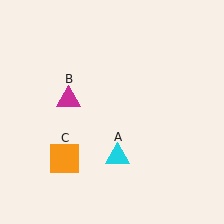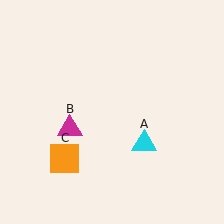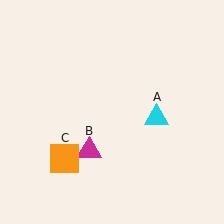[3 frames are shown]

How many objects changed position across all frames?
2 objects changed position: cyan triangle (object A), magenta triangle (object B).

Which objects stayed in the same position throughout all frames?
Orange square (object C) remained stationary.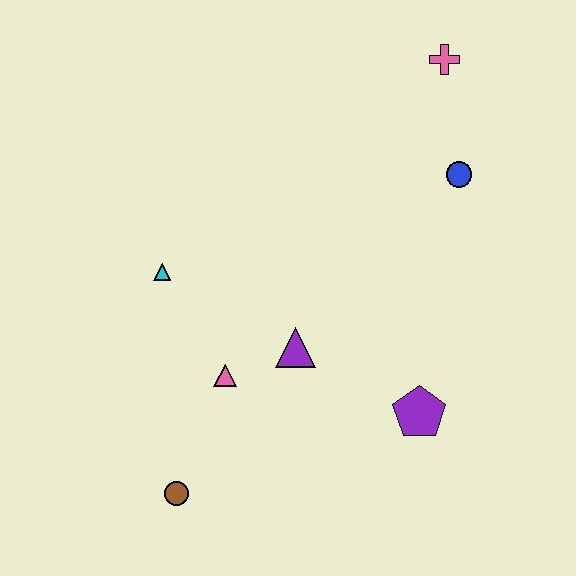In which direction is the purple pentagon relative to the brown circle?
The purple pentagon is to the right of the brown circle.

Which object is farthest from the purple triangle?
The pink cross is farthest from the purple triangle.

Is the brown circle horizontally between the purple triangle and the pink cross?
No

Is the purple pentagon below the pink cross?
Yes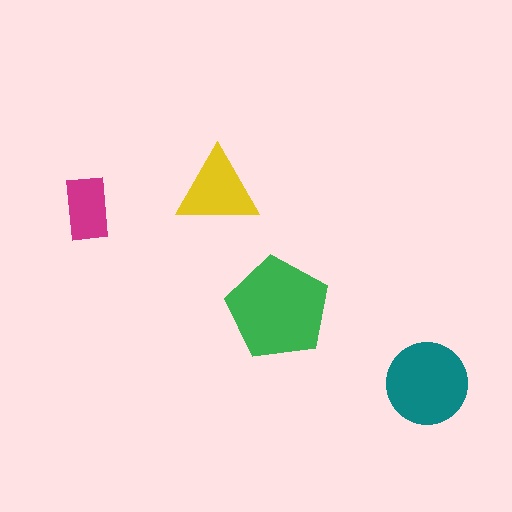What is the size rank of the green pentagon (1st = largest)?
1st.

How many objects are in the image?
There are 4 objects in the image.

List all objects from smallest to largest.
The magenta rectangle, the yellow triangle, the teal circle, the green pentagon.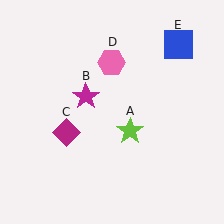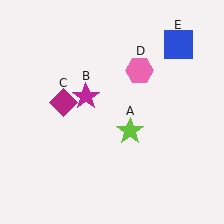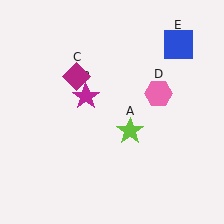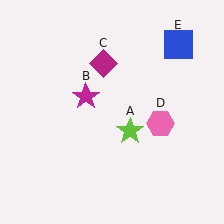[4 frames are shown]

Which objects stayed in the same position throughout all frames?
Lime star (object A) and magenta star (object B) and blue square (object E) remained stationary.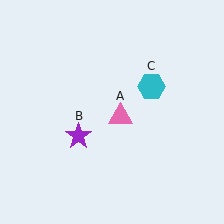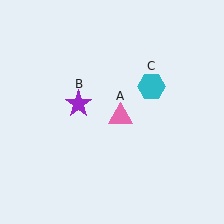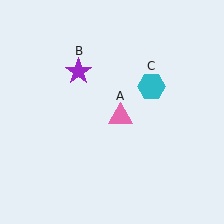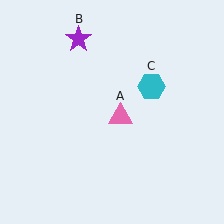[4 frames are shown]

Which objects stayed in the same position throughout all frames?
Pink triangle (object A) and cyan hexagon (object C) remained stationary.